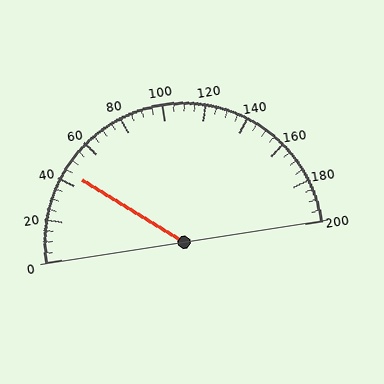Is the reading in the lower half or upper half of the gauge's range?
The reading is in the lower half of the range (0 to 200).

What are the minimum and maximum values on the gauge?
The gauge ranges from 0 to 200.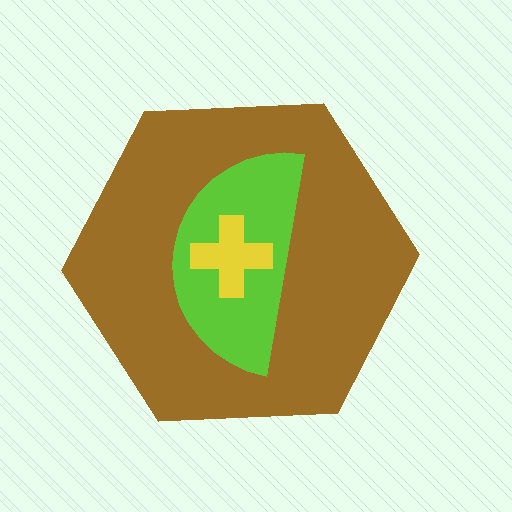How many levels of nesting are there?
3.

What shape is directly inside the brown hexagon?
The lime semicircle.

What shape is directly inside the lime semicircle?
The yellow cross.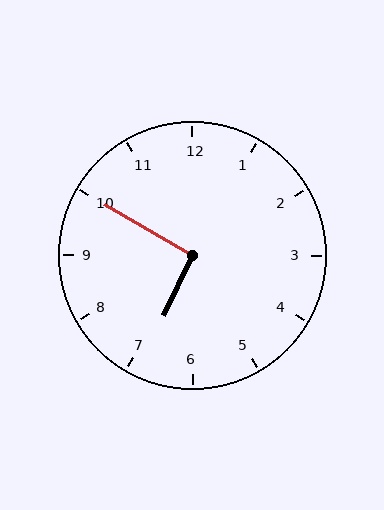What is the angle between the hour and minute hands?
Approximately 95 degrees.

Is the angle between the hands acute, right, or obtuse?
It is right.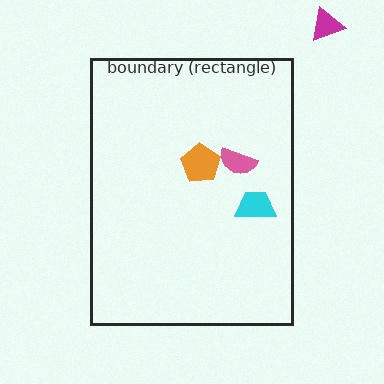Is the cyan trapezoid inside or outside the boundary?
Inside.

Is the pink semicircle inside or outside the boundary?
Inside.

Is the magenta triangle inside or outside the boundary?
Outside.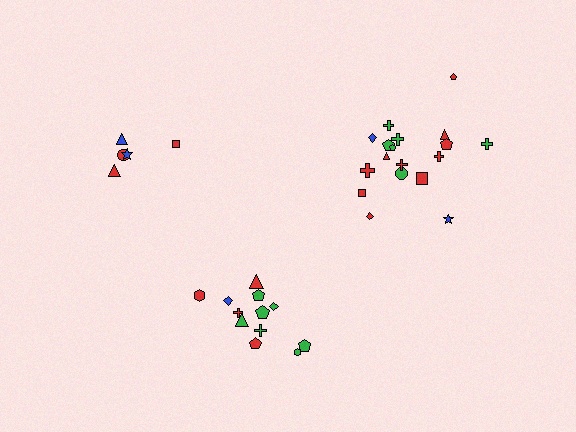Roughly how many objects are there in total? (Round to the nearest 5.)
Roughly 35 objects in total.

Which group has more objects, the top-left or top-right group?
The top-right group.